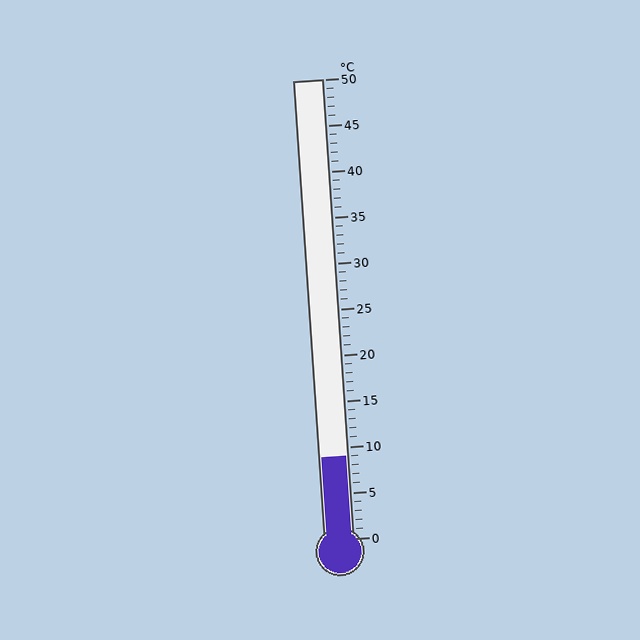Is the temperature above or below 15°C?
The temperature is below 15°C.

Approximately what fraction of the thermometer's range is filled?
The thermometer is filled to approximately 20% of its range.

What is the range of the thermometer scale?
The thermometer scale ranges from 0°C to 50°C.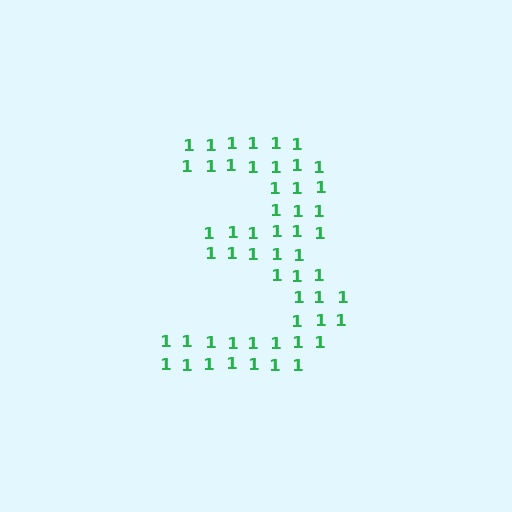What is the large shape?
The large shape is the digit 3.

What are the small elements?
The small elements are digit 1's.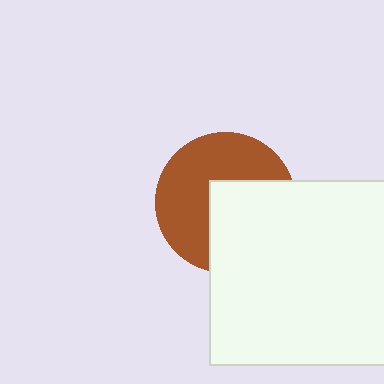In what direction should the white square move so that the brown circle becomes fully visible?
The white square should move toward the lower-right. That is the shortest direction to clear the overlap and leave the brown circle fully visible.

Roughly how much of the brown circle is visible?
About half of it is visible (roughly 55%).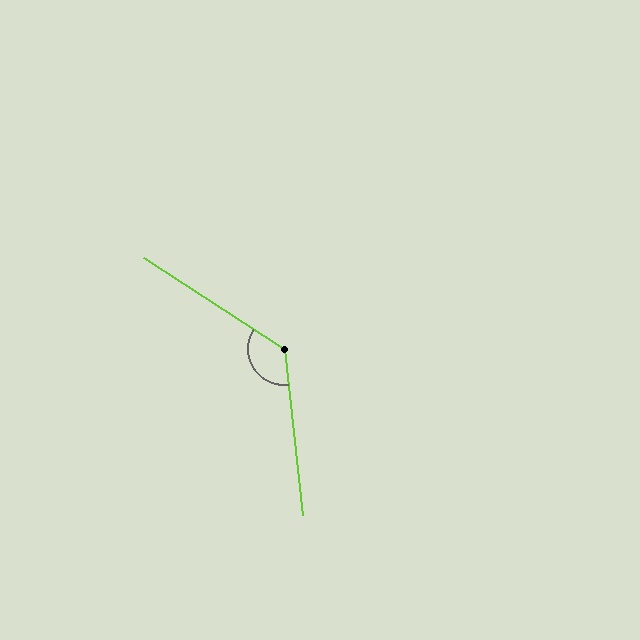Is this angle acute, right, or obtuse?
It is obtuse.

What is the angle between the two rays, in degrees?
Approximately 129 degrees.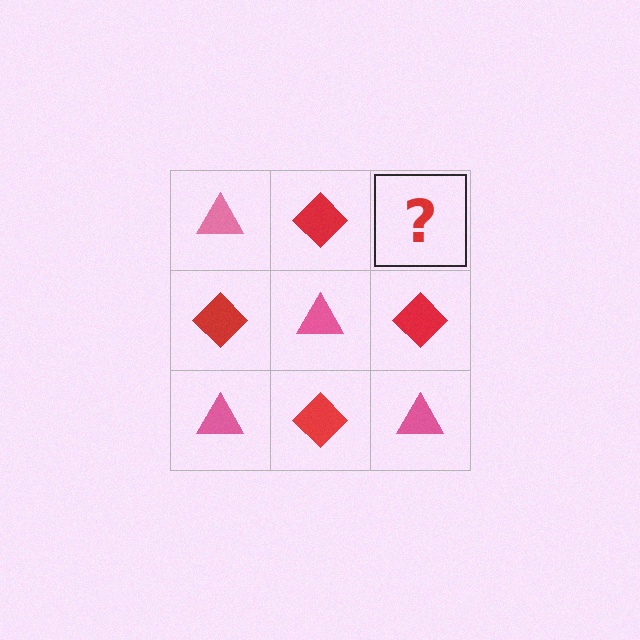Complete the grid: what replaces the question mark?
The question mark should be replaced with a pink triangle.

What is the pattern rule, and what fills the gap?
The rule is that it alternates pink triangle and red diamond in a checkerboard pattern. The gap should be filled with a pink triangle.